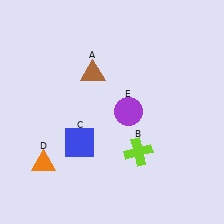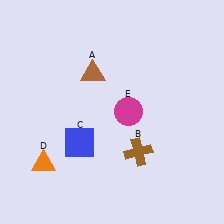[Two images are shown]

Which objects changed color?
B changed from lime to brown. E changed from purple to magenta.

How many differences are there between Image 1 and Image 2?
There are 2 differences between the two images.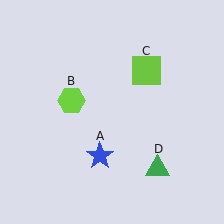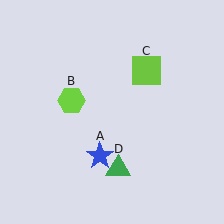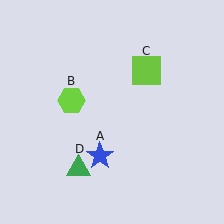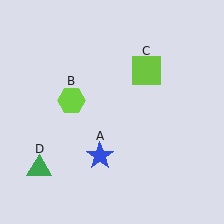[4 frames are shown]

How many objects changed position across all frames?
1 object changed position: green triangle (object D).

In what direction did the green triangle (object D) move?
The green triangle (object D) moved left.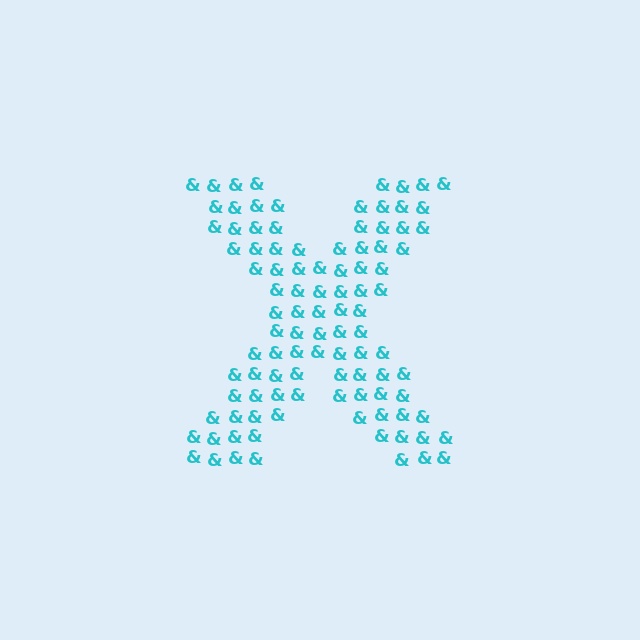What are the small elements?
The small elements are ampersands.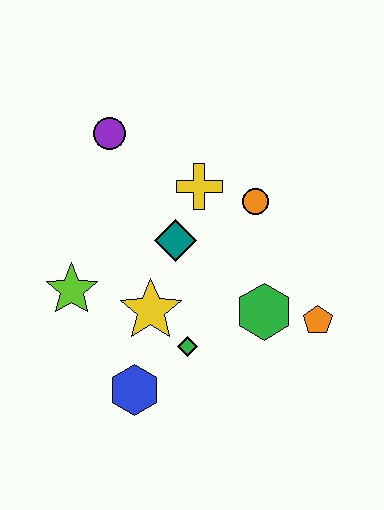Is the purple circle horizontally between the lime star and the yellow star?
Yes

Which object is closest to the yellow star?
The green diamond is closest to the yellow star.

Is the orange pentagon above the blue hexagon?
Yes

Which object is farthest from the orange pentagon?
The purple circle is farthest from the orange pentagon.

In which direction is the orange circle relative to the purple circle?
The orange circle is to the right of the purple circle.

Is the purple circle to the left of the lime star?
No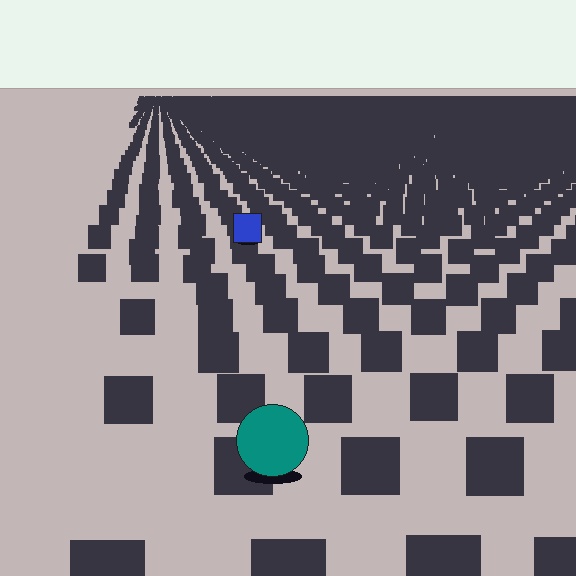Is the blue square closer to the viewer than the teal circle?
No. The teal circle is closer — you can tell from the texture gradient: the ground texture is coarser near it.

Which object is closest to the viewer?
The teal circle is closest. The texture marks near it are larger and more spread out.